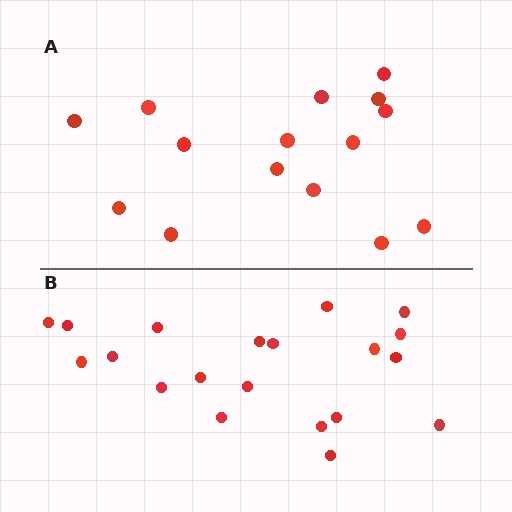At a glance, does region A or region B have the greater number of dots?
Region B (the bottom region) has more dots.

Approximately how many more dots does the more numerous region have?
Region B has about 5 more dots than region A.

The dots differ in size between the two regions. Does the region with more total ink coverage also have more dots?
No. Region A has more total ink coverage because its dots are larger, but region B actually contains more individual dots. Total area can be misleading — the number of items is what matters here.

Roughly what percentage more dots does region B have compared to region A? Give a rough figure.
About 35% more.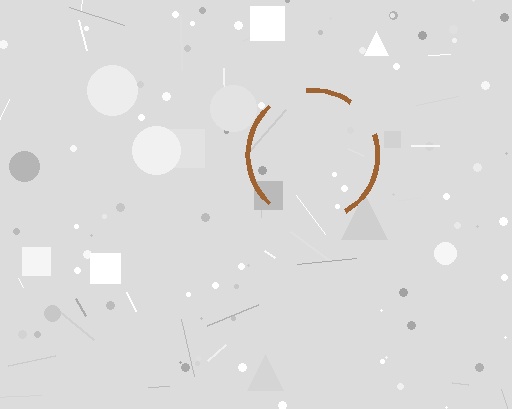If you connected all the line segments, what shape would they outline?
They would outline a circle.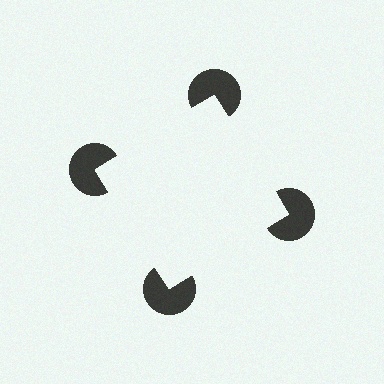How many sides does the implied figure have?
4 sides.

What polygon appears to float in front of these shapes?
An illusory square — its edges are inferred from the aligned wedge cuts in the pac-man discs, not physically drawn.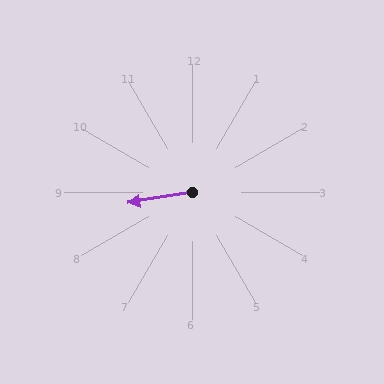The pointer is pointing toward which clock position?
Roughly 9 o'clock.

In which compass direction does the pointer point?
West.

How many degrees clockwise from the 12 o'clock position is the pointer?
Approximately 261 degrees.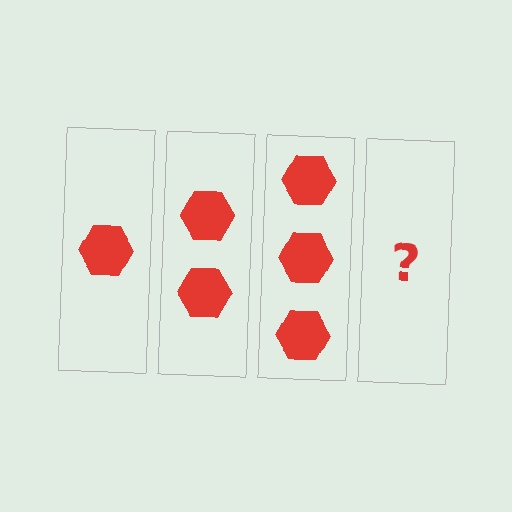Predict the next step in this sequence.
The next step is 4 hexagons.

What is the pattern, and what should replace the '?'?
The pattern is that each step adds one more hexagon. The '?' should be 4 hexagons.